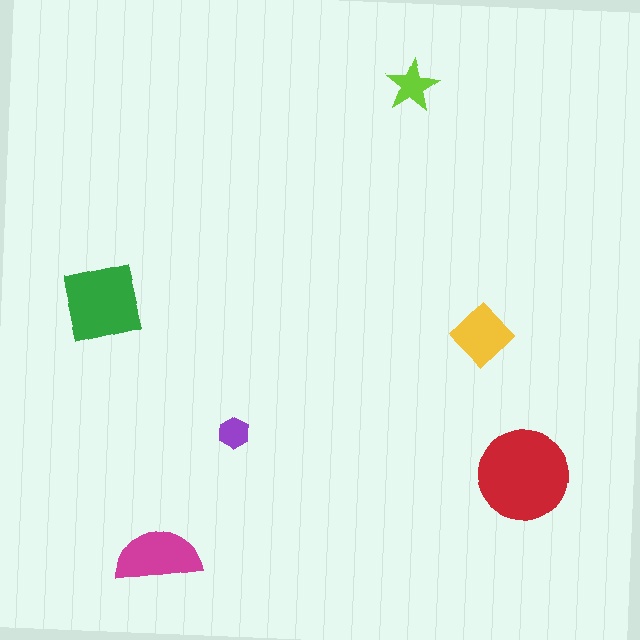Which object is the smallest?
The purple hexagon.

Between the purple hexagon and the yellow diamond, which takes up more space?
The yellow diamond.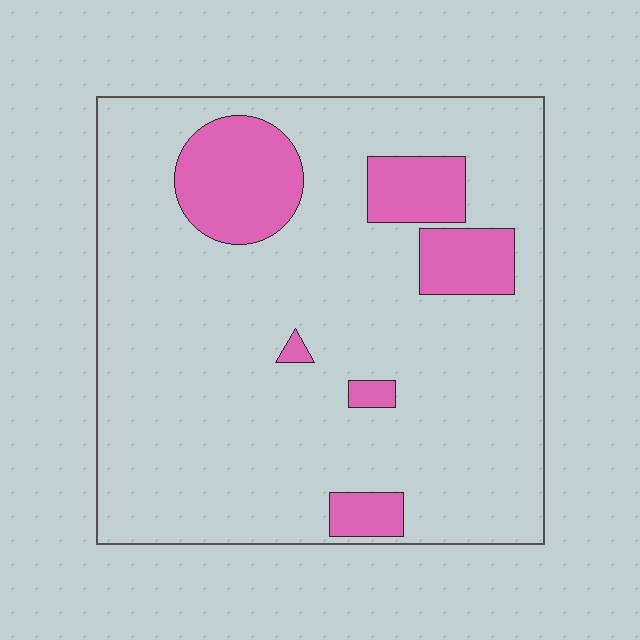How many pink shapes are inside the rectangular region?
6.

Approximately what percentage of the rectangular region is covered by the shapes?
Approximately 15%.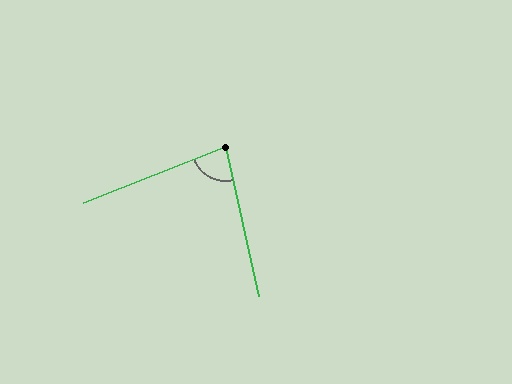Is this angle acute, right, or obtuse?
It is acute.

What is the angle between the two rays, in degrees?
Approximately 81 degrees.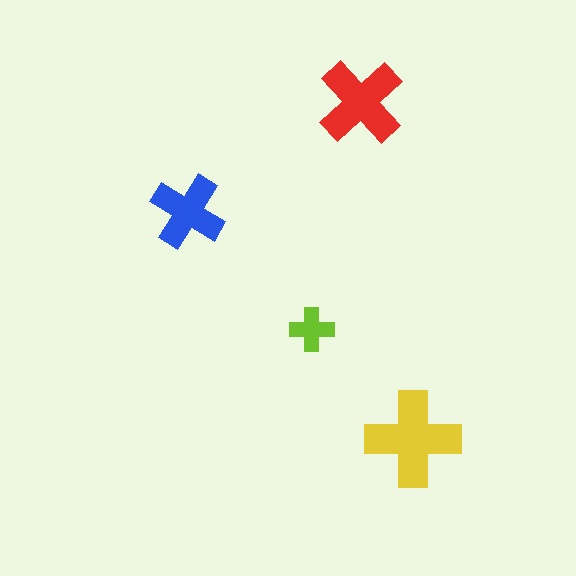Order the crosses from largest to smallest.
the yellow one, the red one, the blue one, the lime one.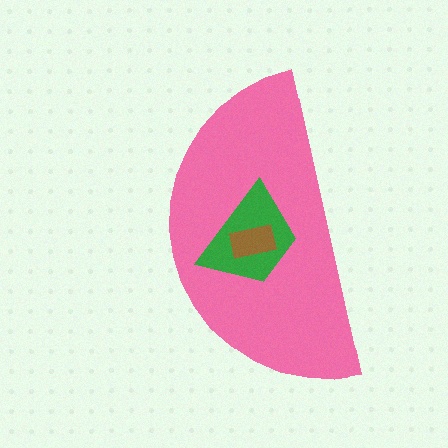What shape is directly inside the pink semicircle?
The green trapezoid.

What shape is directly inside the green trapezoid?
The brown rectangle.